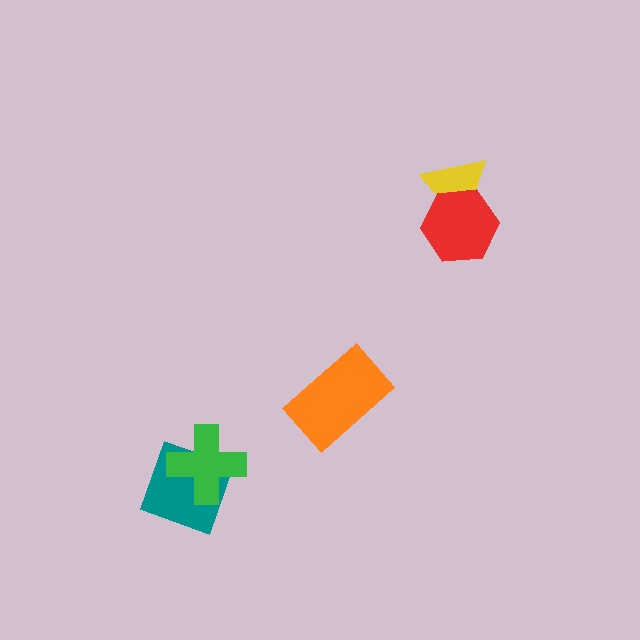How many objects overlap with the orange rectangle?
0 objects overlap with the orange rectangle.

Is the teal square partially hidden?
Yes, it is partially covered by another shape.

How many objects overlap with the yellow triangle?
1 object overlaps with the yellow triangle.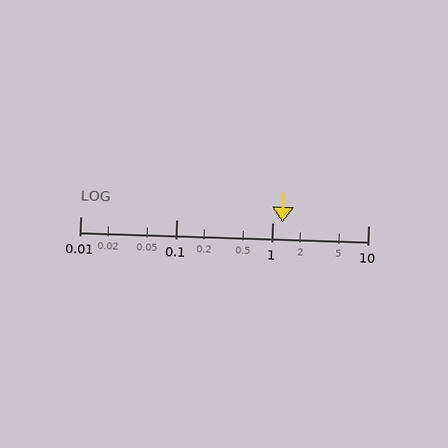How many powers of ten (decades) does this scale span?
The scale spans 3 decades, from 0.01 to 10.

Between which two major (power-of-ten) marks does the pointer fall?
The pointer is between 1 and 10.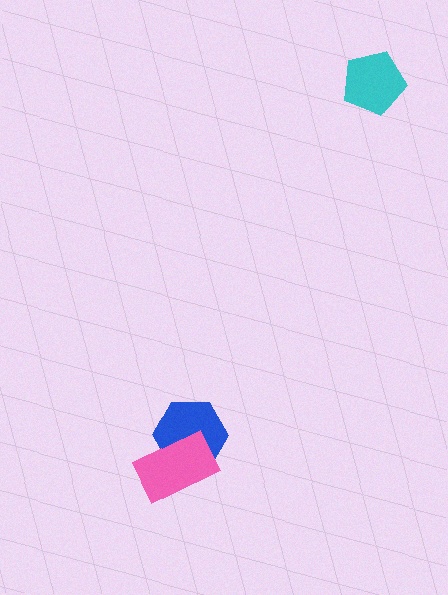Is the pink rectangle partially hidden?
No, no other shape covers it.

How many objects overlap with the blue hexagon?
1 object overlaps with the blue hexagon.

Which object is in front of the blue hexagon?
The pink rectangle is in front of the blue hexagon.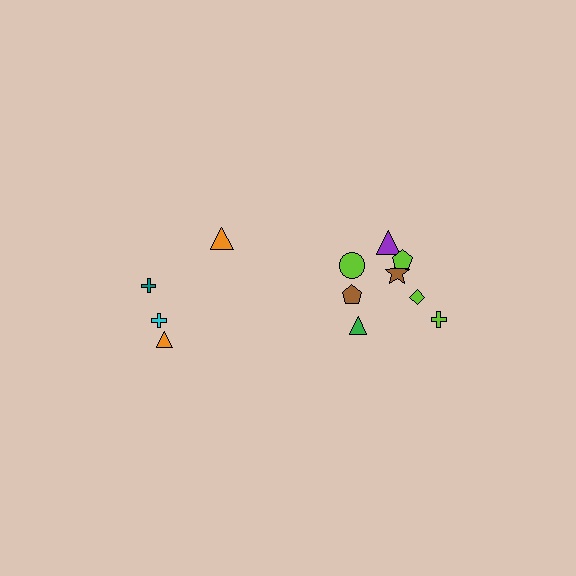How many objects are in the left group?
There are 4 objects.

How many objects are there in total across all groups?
There are 12 objects.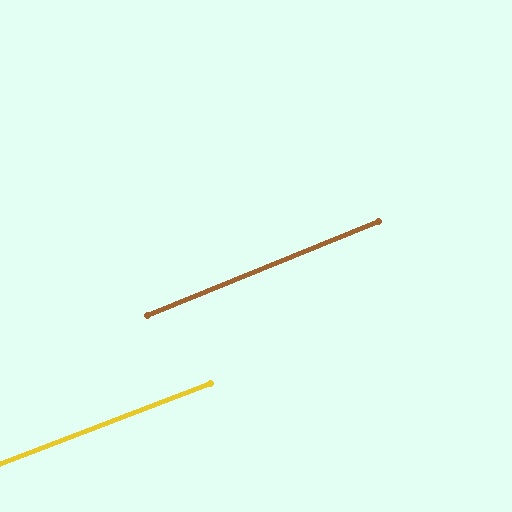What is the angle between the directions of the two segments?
Approximately 1 degree.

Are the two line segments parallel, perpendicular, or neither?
Parallel — their directions differ by only 1.4°.